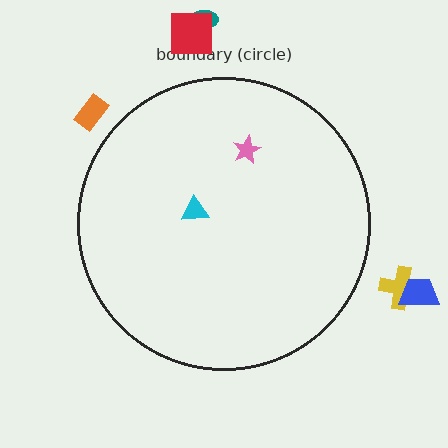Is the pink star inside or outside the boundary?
Inside.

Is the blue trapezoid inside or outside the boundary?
Outside.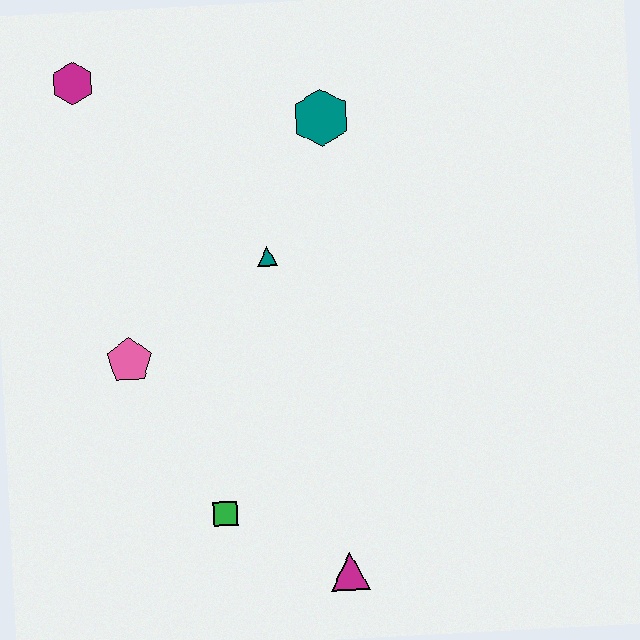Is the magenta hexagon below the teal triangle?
No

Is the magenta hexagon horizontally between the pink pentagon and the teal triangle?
No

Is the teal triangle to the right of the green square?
Yes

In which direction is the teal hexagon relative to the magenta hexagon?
The teal hexagon is to the right of the magenta hexagon.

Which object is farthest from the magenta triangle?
The magenta hexagon is farthest from the magenta triangle.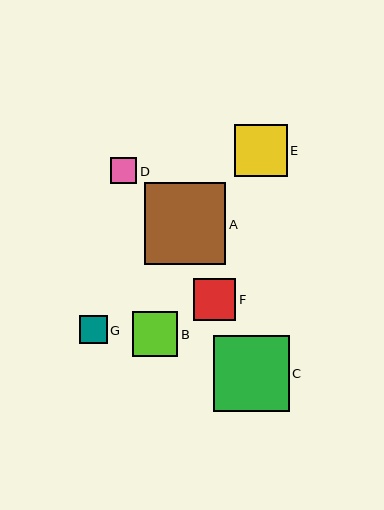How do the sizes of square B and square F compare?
Square B and square F are approximately the same size.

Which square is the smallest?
Square D is the smallest with a size of approximately 26 pixels.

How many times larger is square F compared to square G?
Square F is approximately 1.5 times the size of square G.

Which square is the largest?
Square A is the largest with a size of approximately 81 pixels.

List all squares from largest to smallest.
From largest to smallest: A, C, E, B, F, G, D.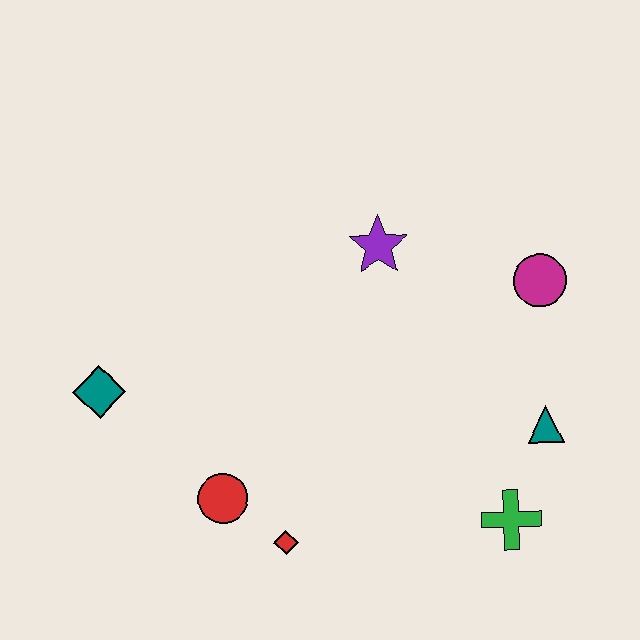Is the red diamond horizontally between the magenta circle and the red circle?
Yes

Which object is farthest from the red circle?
The magenta circle is farthest from the red circle.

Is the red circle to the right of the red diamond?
No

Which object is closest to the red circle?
The red diamond is closest to the red circle.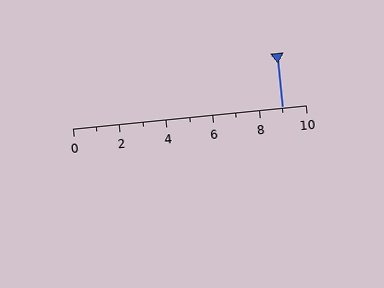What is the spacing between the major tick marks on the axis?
The major ticks are spaced 2 apart.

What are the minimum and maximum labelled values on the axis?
The axis runs from 0 to 10.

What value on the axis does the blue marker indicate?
The marker indicates approximately 9.